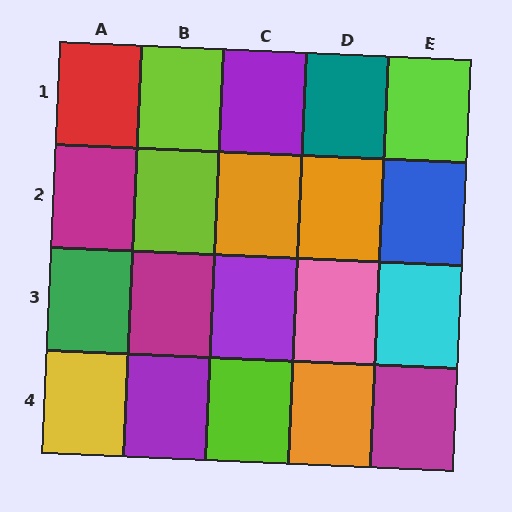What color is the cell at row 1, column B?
Lime.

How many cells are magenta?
3 cells are magenta.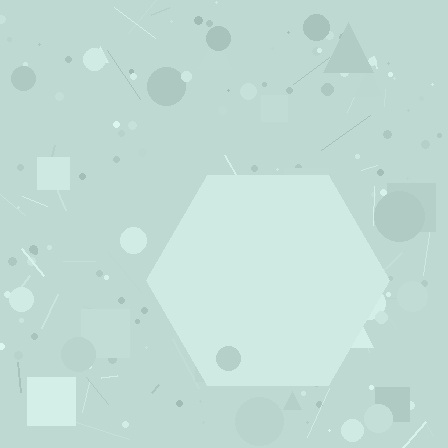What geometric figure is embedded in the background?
A hexagon is embedded in the background.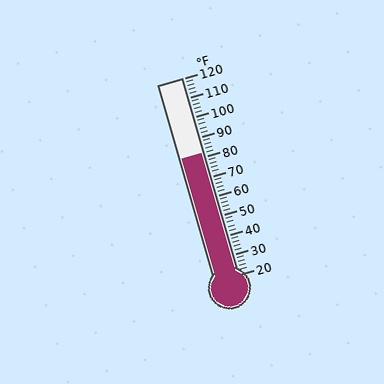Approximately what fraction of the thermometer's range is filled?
The thermometer is filled to approximately 60% of its range.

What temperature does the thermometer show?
The thermometer shows approximately 82°F.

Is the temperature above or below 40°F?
The temperature is above 40°F.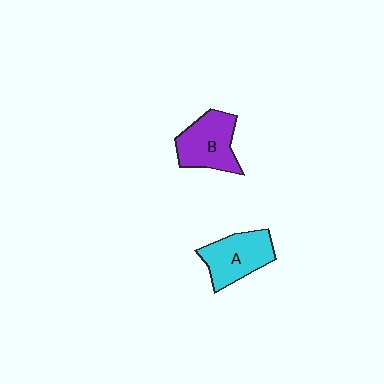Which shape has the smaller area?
Shape A (cyan).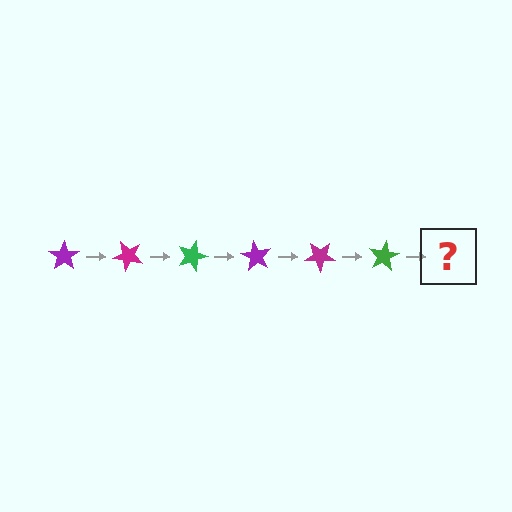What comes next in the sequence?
The next element should be a purple star, rotated 270 degrees from the start.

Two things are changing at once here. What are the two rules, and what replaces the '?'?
The two rules are that it rotates 45 degrees each step and the color cycles through purple, magenta, and green. The '?' should be a purple star, rotated 270 degrees from the start.